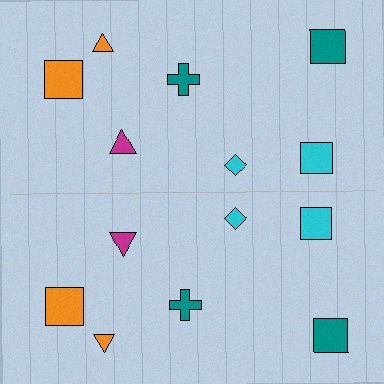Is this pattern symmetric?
Yes, this pattern has bilateral (reflection) symmetry.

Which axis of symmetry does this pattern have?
The pattern has a horizontal axis of symmetry running through the center of the image.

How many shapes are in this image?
There are 14 shapes in this image.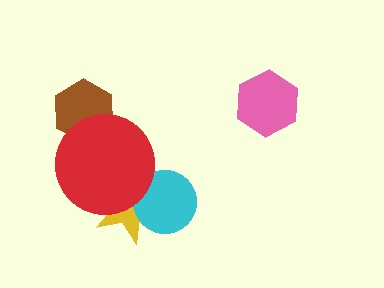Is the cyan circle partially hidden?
Yes, it is partially covered by another shape.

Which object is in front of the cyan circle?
The red circle is in front of the cyan circle.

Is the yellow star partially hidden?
Yes, it is partially covered by another shape.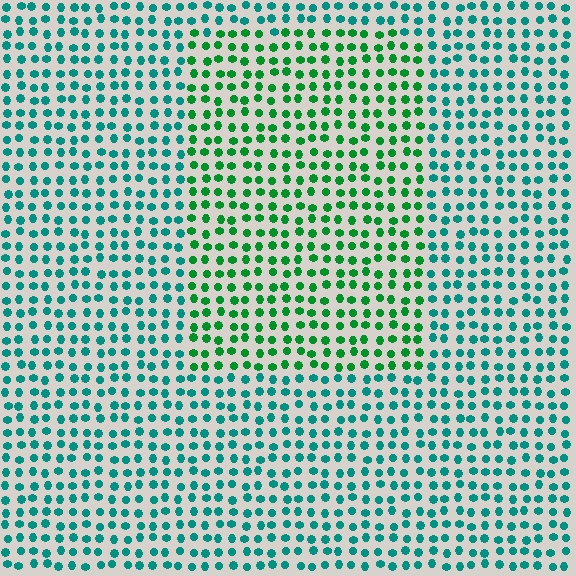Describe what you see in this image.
The image is filled with small teal elements in a uniform arrangement. A rectangle-shaped region is visible where the elements are tinted to a slightly different hue, forming a subtle color boundary.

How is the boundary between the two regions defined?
The boundary is defined purely by a slight shift in hue (about 38 degrees). Spacing, size, and orientation are identical on both sides.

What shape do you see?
I see a rectangle.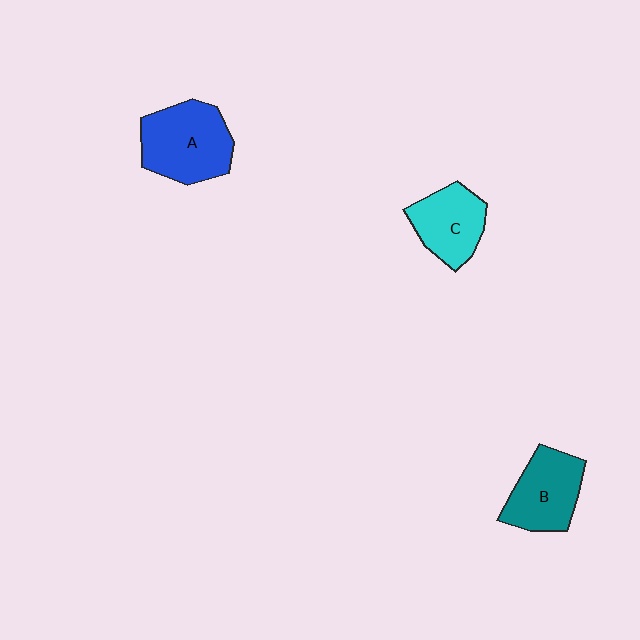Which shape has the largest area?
Shape A (blue).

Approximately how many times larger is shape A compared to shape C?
Approximately 1.4 times.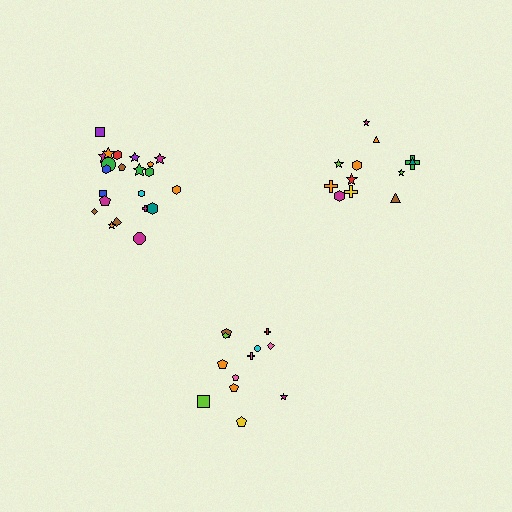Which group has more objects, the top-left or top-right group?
The top-left group.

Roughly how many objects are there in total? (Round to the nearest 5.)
Roughly 45 objects in total.